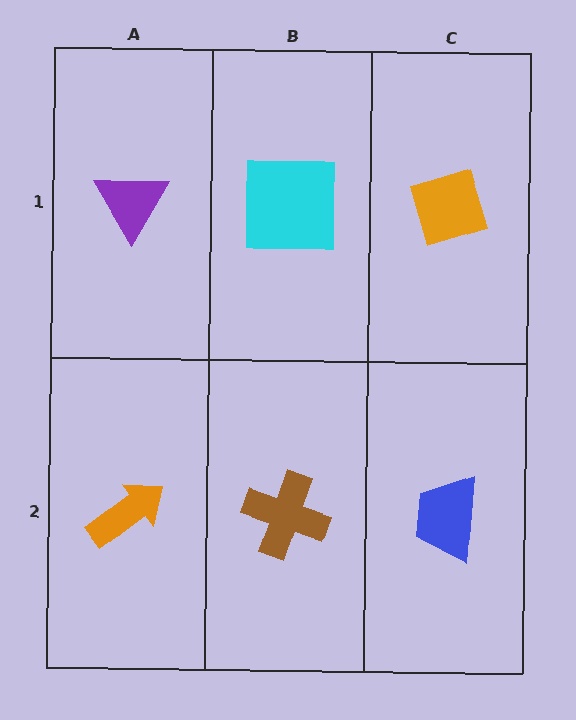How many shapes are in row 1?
3 shapes.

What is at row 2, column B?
A brown cross.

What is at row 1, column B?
A cyan square.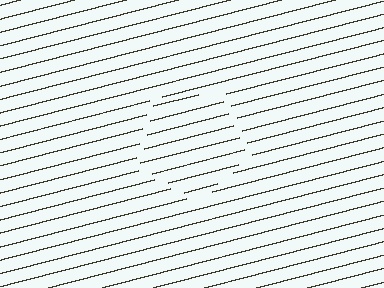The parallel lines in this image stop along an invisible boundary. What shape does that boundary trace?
An illusory pentagon. The interior of the shape contains the same grating, shifted by half a period — the contour is defined by the phase discontinuity where line-ends from the inner and outer gratings abut.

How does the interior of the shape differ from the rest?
The interior of the shape contains the same grating, shifted by half a period — the contour is defined by the phase discontinuity where line-ends from the inner and outer gratings abut.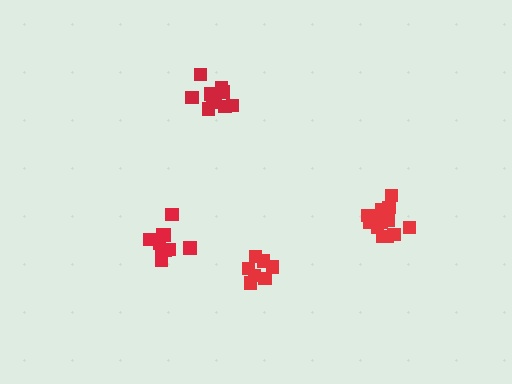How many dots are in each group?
Group 1: 13 dots, Group 2: 7 dots, Group 3: 10 dots, Group 4: 10 dots (40 total).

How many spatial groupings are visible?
There are 4 spatial groupings.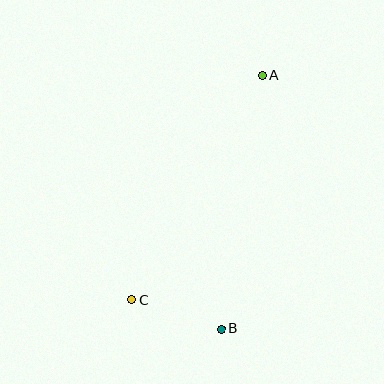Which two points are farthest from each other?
Points A and C are farthest from each other.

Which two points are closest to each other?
Points B and C are closest to each other.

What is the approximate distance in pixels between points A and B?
The distance between A and B is approximately 257 pixels.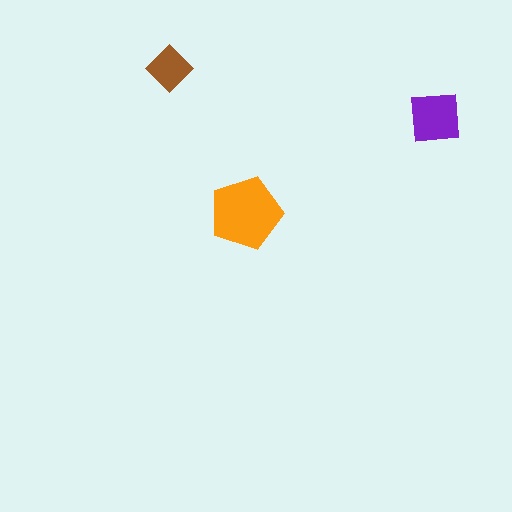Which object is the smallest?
The brown diamond.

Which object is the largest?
The orange pentagon.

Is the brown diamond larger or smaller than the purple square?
Smaller.